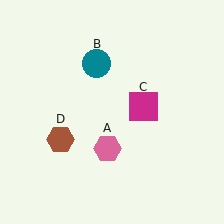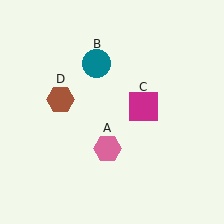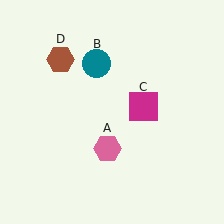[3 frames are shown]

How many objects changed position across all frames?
1 object changed position: brown hexagon (object D).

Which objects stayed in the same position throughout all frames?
Pink hexagon (object A) and teal circle (object B) and magenta square (object C) remained stationary.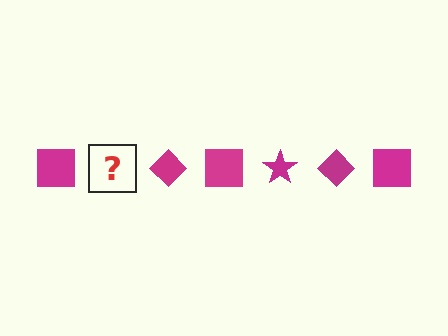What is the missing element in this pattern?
The missing element is a magenta star.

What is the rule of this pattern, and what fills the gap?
The rule is that the pattern cycles through square, star, diamond shapes in magenta. The gap should be filled with a magenta star.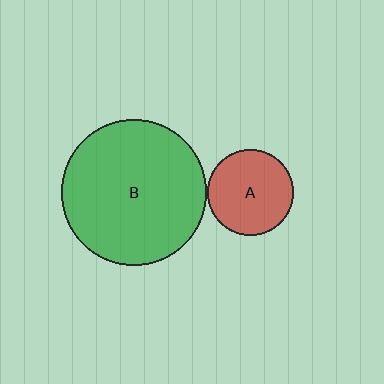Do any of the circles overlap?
No, none of the circles overlap.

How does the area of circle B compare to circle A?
Approximately 2.8 times.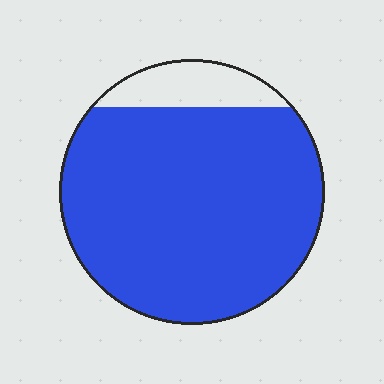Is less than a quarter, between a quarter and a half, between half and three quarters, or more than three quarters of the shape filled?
More than three quarters.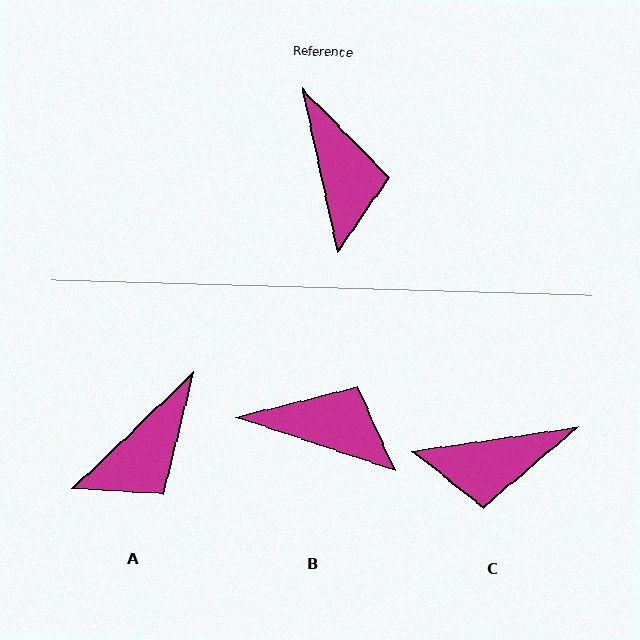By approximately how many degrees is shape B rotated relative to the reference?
Approximately 59 degrees counter-clockwise.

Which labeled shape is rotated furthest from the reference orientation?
C, about 94 degrees away.